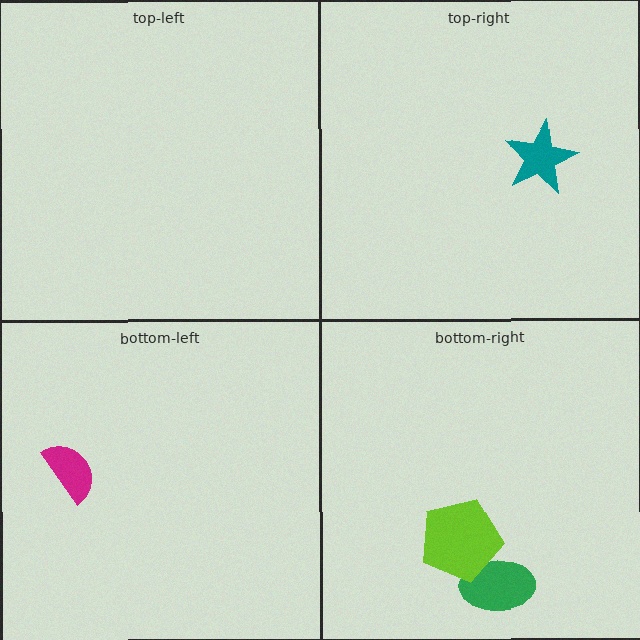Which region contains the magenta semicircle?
The bottom-left region.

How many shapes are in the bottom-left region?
1.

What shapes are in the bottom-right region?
The green ellipse, the lime pentagon.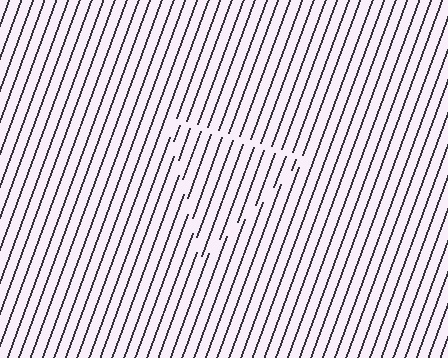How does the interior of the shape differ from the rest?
The interior of the shape contains the same grating, shifted by half a period — the contour is defined by the phase discontinuity where line-ends from the inner and outer gratings abut.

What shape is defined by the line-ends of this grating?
An illusory triangle. The interior of the shape contains the same grating, shifted by half a period — the contour is defined by the phase discontinuity where line-ends from the inner and outer gratings abut.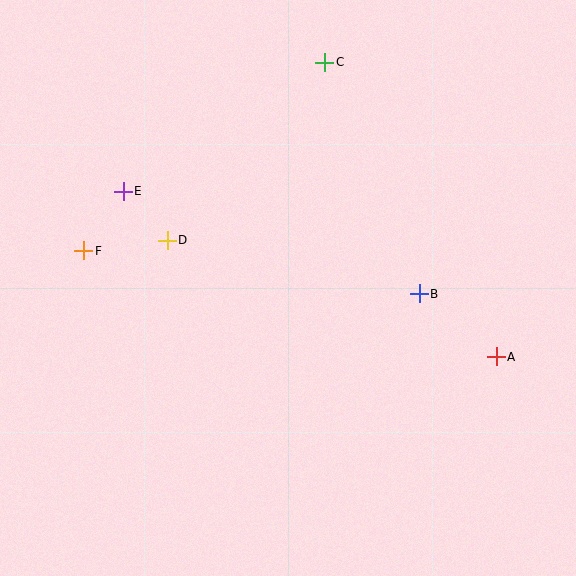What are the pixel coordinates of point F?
Point F is at (84, 251).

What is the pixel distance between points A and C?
The distance between A and C is 341 pixels.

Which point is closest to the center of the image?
Point D at (167, 240) is closest to the center.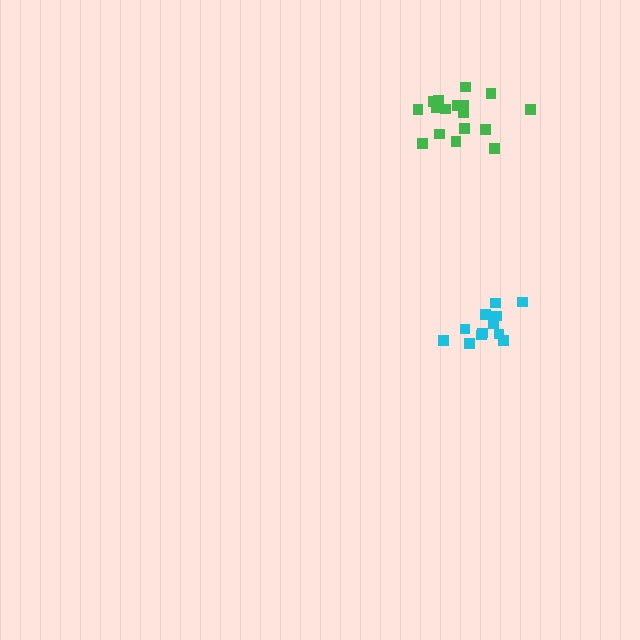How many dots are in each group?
Group 1: 17 dots, Group 2: 12 dots (29 total).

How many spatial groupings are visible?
There are 2 spatial groupings.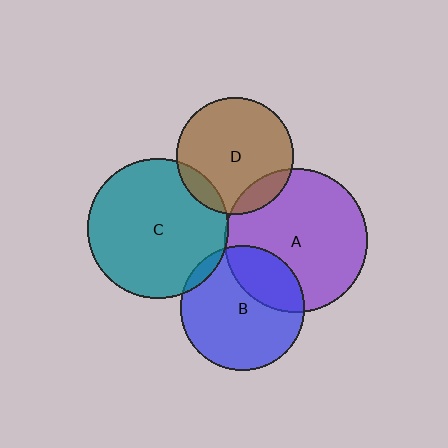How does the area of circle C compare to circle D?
Approximately 1.4 times.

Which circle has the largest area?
Circle A (purple).